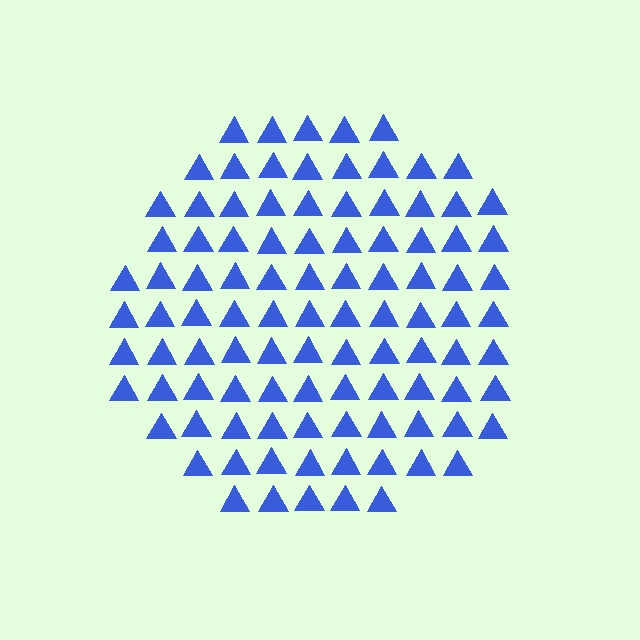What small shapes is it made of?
It is made of small triangles.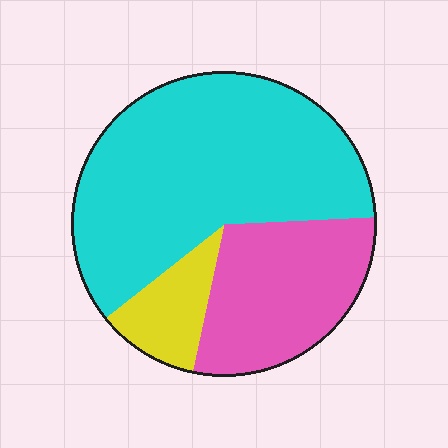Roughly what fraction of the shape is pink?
Pink takes up about one quarter (1/4) of the shape.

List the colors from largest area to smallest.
From largest to smallest: cyan, pink, yellow.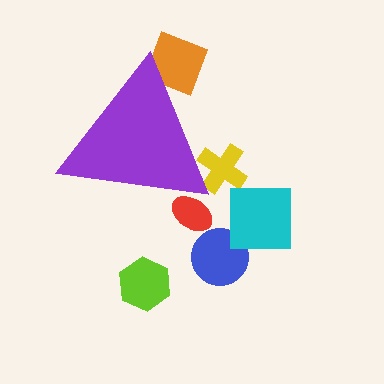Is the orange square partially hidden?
Yes, the orange square is partially hidden behind the purple triangle.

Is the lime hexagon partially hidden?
No, the lime hexagon is fully visible.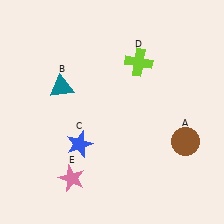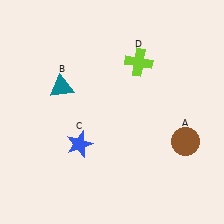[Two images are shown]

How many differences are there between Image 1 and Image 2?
There is 1 difference between the two images.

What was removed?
The pink star (E) was removed in Image 2.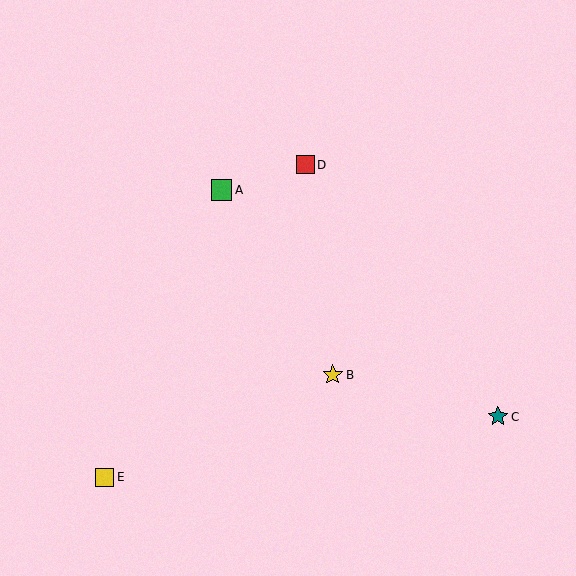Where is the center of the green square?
The center of the green square is at (222, 190).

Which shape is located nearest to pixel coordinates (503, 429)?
The teal star (labeled C) at (498, 417) is nearest to that location.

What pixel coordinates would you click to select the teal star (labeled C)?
Click at (498, 417) to select the teal star C.